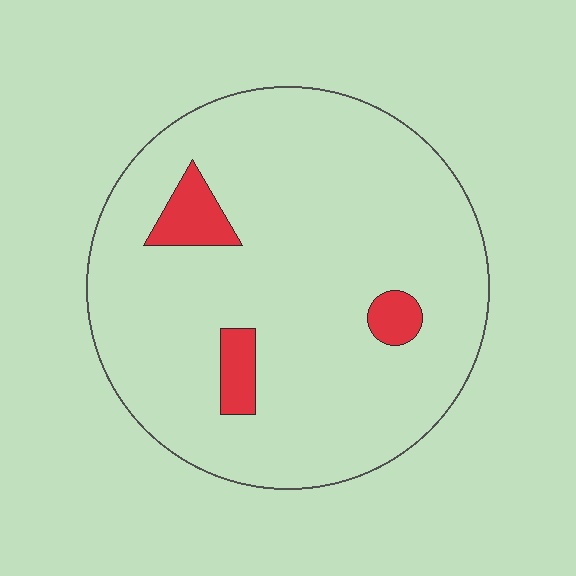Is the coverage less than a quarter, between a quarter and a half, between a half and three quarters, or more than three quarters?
Less than a quarter.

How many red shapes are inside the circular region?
3.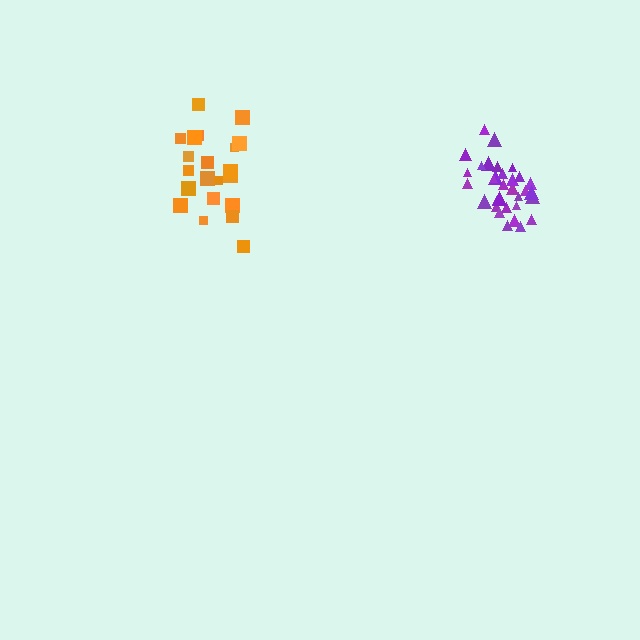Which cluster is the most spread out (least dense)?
Orange.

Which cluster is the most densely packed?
Purple.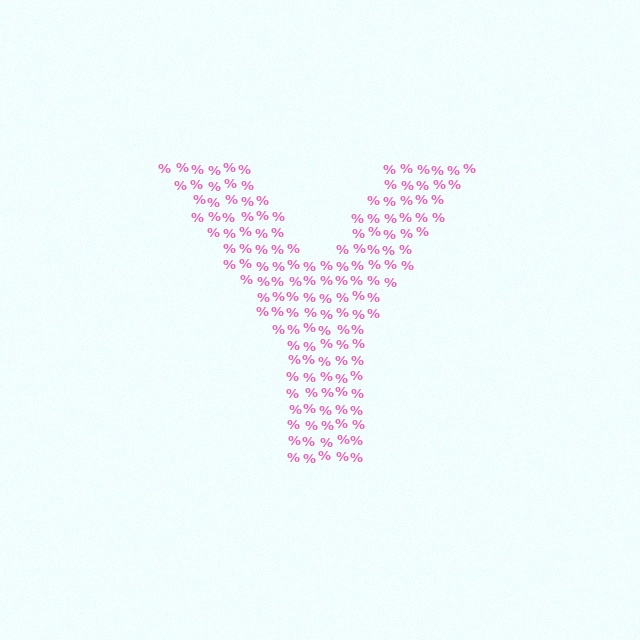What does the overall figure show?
The overall figure shows the letter Y.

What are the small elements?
The small elements are percent signs.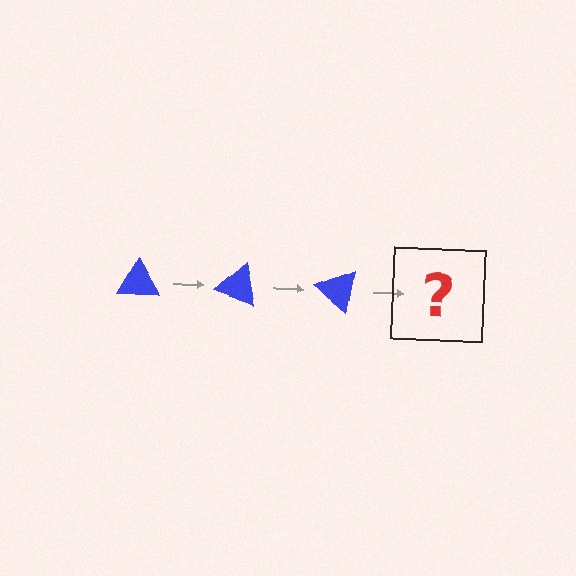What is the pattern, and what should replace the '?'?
The pattern is that the triangle rotates 20 degrees each step. The '?' should be a blue triangle rotated 60 degrees.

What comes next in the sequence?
The next element should be a blue triangle rotated 60 degrees.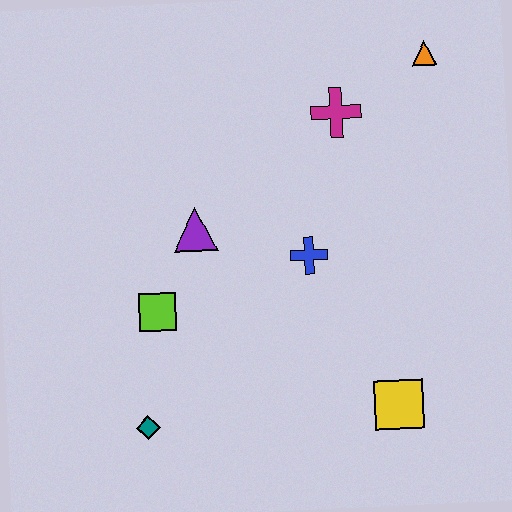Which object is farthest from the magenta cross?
The teal diamond is farthest from the magenta cross.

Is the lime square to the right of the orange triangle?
No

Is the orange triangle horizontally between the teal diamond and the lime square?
No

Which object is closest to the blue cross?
The purple triangle is closest to the blue cross.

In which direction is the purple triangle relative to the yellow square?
The purple triangle is to the left of the yellow square.